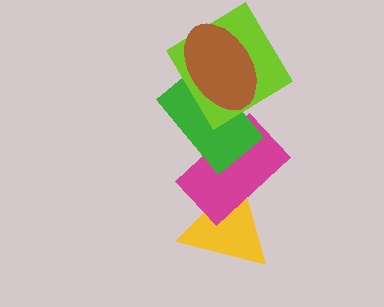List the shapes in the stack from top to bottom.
From top to bottom: the brown ellipse, the lime diamond, the green rectangle, the magenta rectangle, the yellow triangle.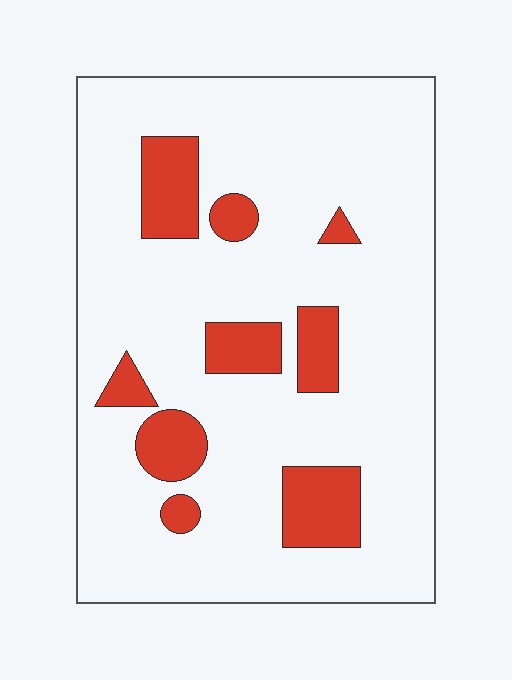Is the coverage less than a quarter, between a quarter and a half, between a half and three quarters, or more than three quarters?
Less than a quarter.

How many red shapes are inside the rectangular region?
9.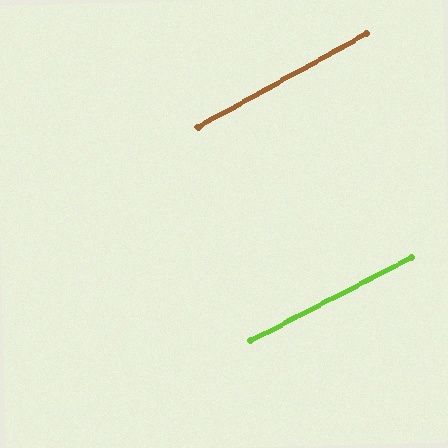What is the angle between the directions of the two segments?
Approximately 2 degrees.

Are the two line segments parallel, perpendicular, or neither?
Parallel — their directions differ by only 1.5°.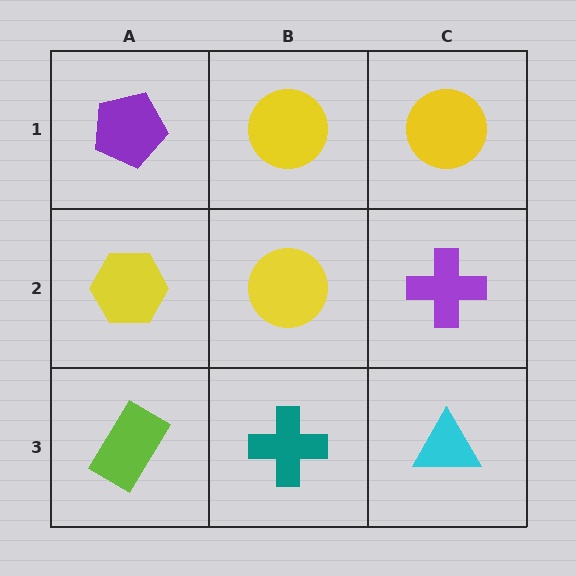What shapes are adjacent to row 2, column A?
A purple pentagon (row 1, column A), a lime rectangle (row 3, column A), a yellow circle (row 2, column B).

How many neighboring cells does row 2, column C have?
3.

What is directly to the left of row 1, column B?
A purple pentagon.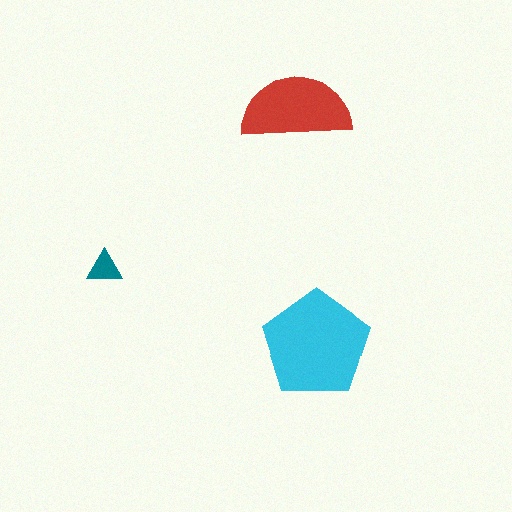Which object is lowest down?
The cyan pentagon is bottommost.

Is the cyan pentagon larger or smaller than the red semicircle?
Larger.